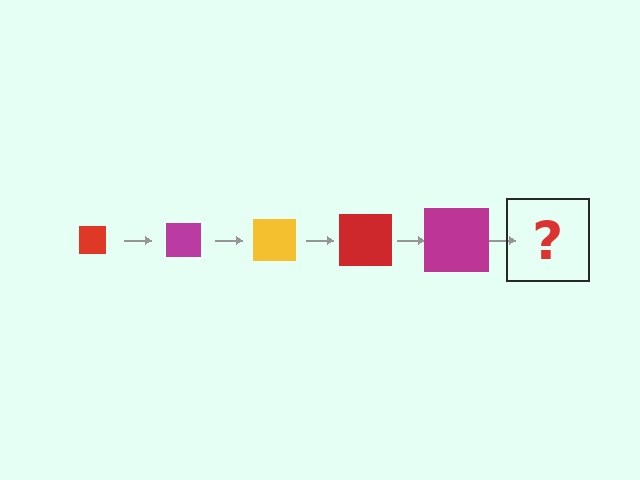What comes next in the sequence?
The next element should be a yellow square, larger than the previous one.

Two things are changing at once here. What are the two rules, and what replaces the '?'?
The two rules are that the square grows larger each step and the color cycles through red, magenta, and yellow. The '?' should be a yellow square, larger than the previous one.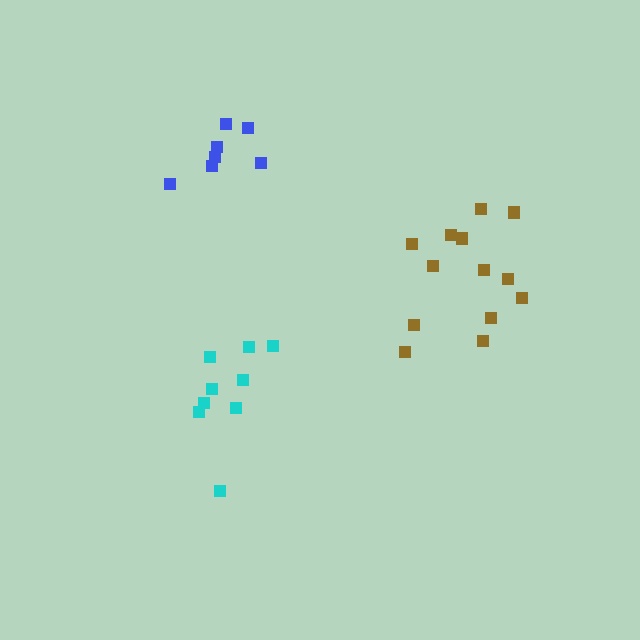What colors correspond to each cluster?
The clusters are colored: blue, brown, cyan.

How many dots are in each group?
Group 1: 7 dots, Group 2: 13 dots, Group 3: 9 dots (29 total).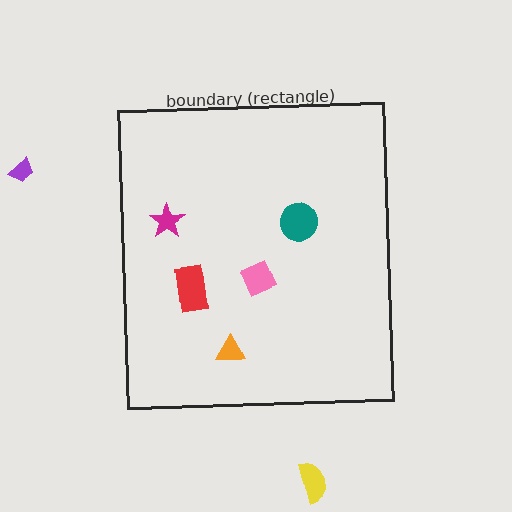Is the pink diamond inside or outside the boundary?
Inside.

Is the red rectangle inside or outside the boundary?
Inside.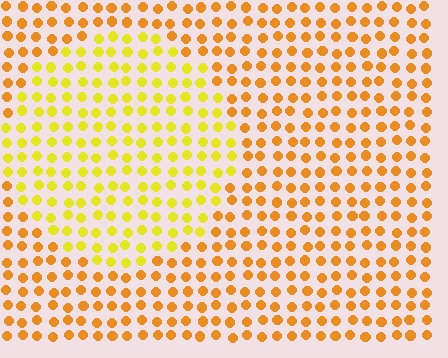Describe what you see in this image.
The image is filled with small orange elements in a uniform arrangement. A circle-shaped region is visible where the elements are tinted to a slightly different hue, forming a subtle color boundary.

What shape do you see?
I see a circle.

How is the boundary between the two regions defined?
The boundary is defined purely by a slight shift in hue (about 29 degrees). Spacing, size, and orientation are identical on both sides.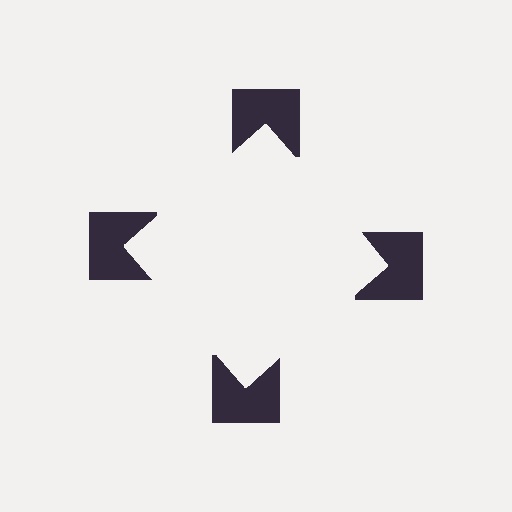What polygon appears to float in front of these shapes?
An illusory square — its edges are inferred from the aligned wedge cuts in the notched squares, not physically drawn.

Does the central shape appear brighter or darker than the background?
It typically appears slightly brighter than the background, even though no actual brightness change is drawn.